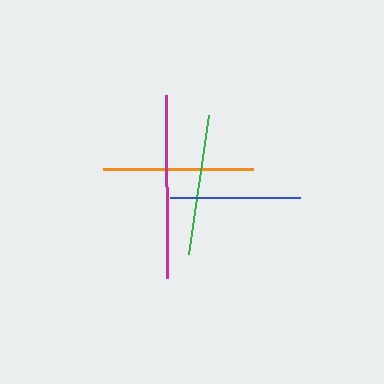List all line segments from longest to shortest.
From longest to shortest: magenta, orange, green, blue.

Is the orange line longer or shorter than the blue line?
The orange line is longer than the blue line.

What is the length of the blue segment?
The blue segment is approximately 130 pixels long.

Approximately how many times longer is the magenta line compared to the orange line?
The magenta line is approximately 1.2 times the length of the orange line.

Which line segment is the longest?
The magenta line is the longest at approximately 182 pixels.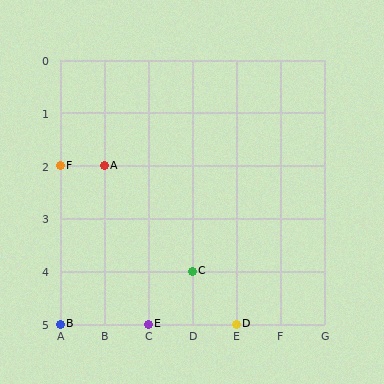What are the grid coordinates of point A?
Point A is at grid coordinates (B, 2).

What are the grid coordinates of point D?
Point D is at grid coordinates (E, 5).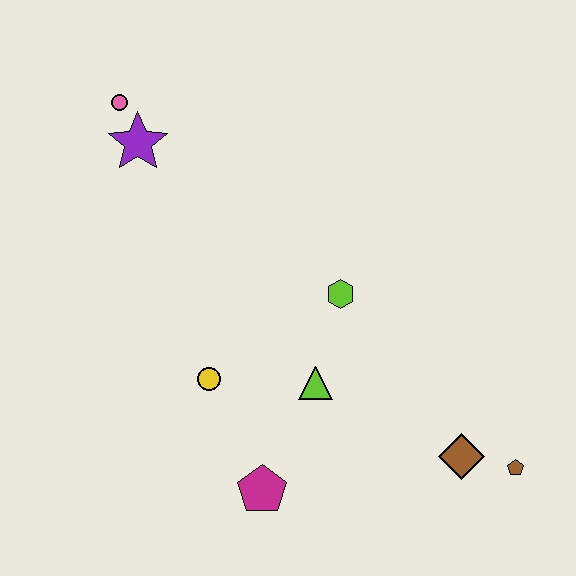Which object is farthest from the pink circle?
The brown pentagon is farthest from the pink circle.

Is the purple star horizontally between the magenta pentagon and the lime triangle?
No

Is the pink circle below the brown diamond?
No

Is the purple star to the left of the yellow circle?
Yes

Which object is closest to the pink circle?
The purple star is closest to the pink circle.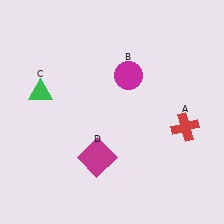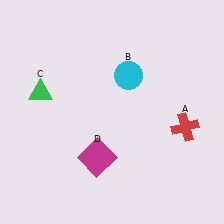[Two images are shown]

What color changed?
The circle (B) changed from magenta in Image 1 to cyan in Image 2.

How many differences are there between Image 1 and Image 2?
There is 1 difference between the two images.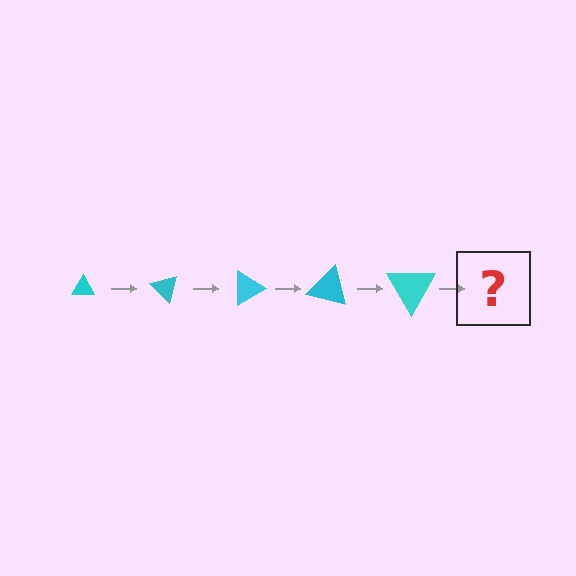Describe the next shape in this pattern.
It should be a triangle, larger than the previous one and rotated 225 degrees from the start.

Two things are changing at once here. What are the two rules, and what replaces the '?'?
The two rules are that the triangle grows larger each step and it rotates 45 degrees each step. The '?' should be a triangle, larger than the previous one and rotated 225 degrees from the start.